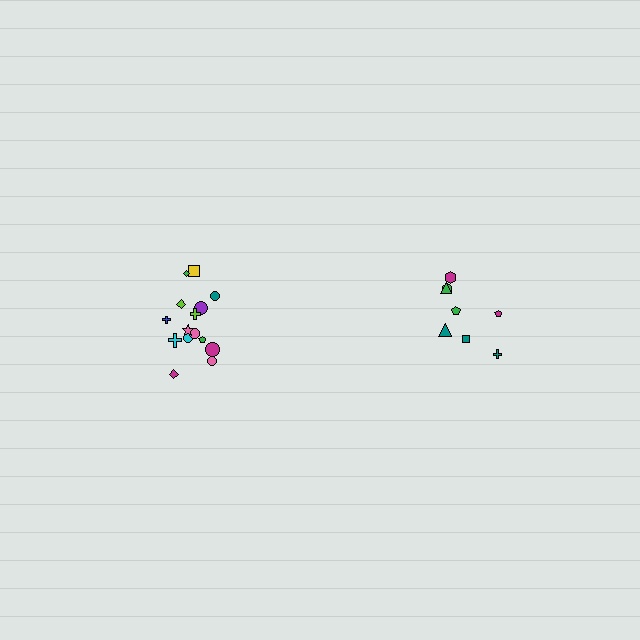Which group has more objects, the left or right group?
The left group.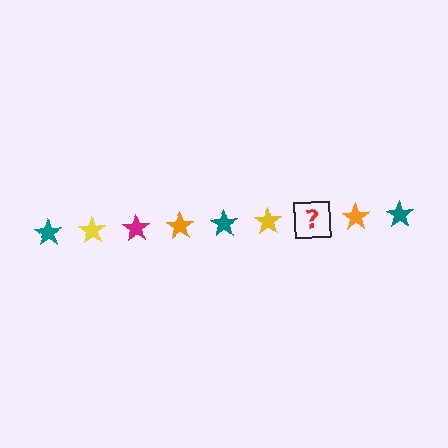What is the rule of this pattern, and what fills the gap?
The rule is that the pattern cycles through teal, yellow, magenta, orange stars. The gap should be filled with a magenta star.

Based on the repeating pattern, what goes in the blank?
The blank should be a magenta star.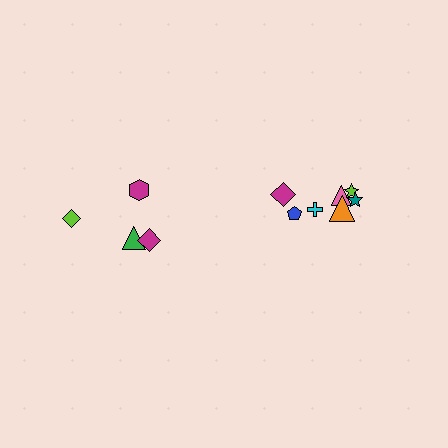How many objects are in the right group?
There are 7 objects.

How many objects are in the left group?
There are 4 objects.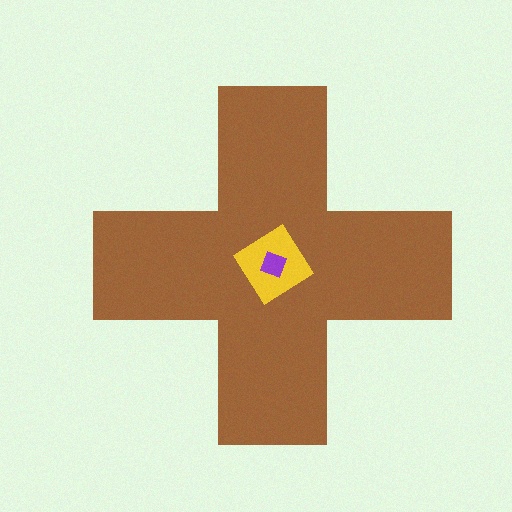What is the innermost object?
The purple square.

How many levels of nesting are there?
3.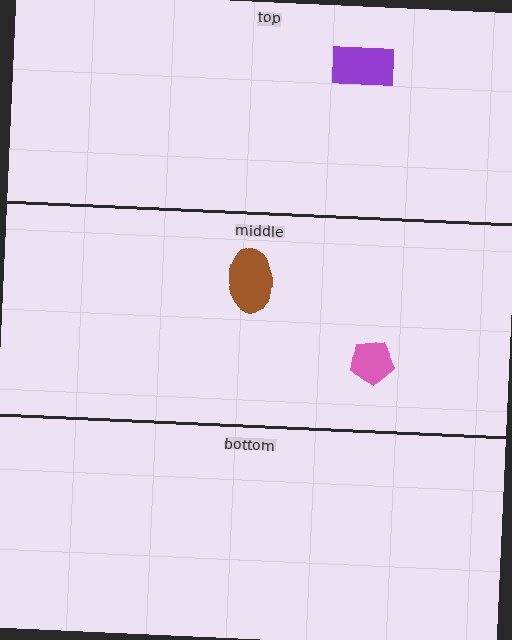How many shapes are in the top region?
1.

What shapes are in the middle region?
The brown ellipse, the pink pentagon.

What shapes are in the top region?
The purple rectangle.